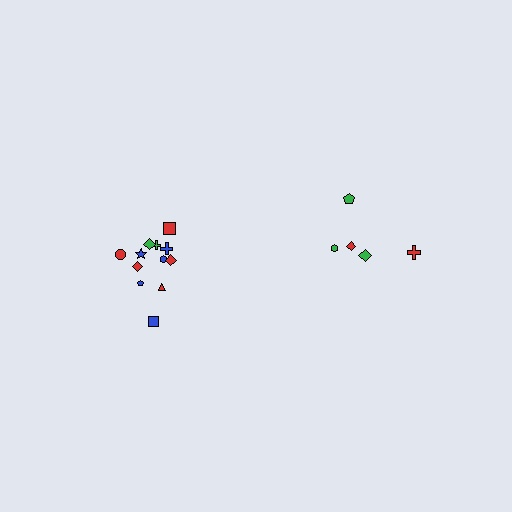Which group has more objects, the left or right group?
The left group.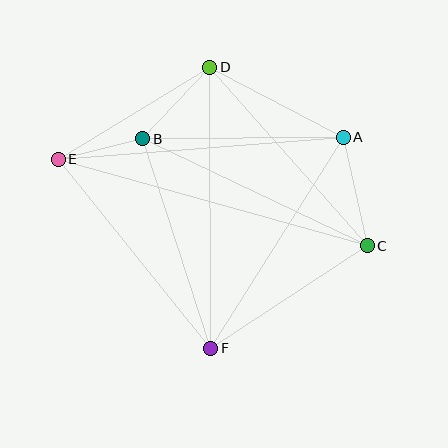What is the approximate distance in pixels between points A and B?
The distance between A and B is approximately 201 pixels.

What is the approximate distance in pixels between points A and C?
The distance between A and C is approximately 111 pixels.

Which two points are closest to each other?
Points B and E are closest to each other.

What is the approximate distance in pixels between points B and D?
The distance between B and D is approximately 98 pixels.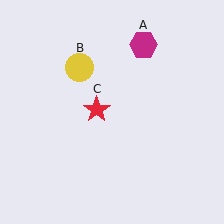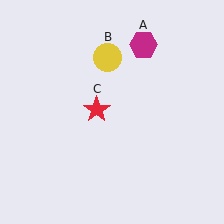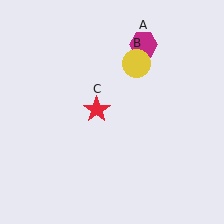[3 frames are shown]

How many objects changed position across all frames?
1 object changed position: yellow circle (object B).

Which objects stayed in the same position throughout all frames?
Magenta hexagon (object A) and red star (object C) remained stationary.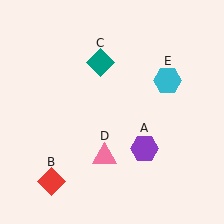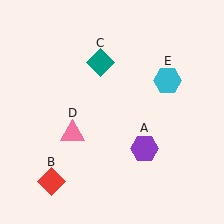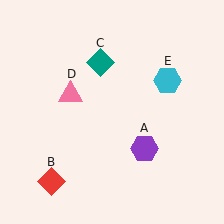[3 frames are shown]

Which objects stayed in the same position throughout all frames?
Purple hexagon (object A) and red diamond (object B) and teal diamond (object C) and cyan hexagon (object E) remained stationary.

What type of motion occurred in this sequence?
The pink triangle (object D) rotated clockwise around the center of the scene.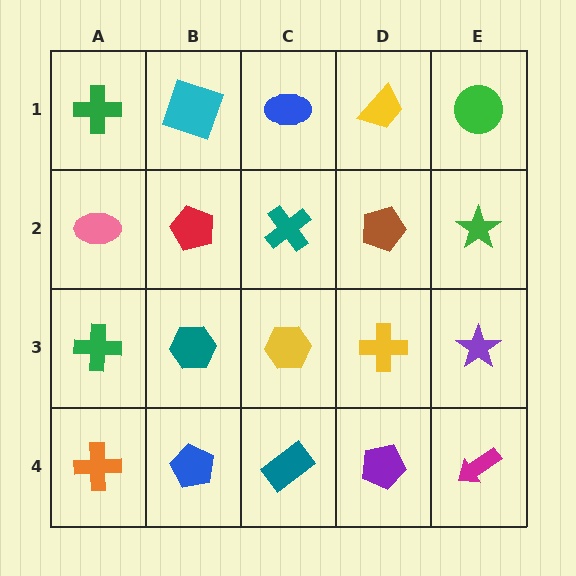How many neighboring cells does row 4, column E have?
2.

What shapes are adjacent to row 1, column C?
A teal cross (row 2, column C), a cyan square (row 1, column B), a yellow trapezoid (row 1, column D).